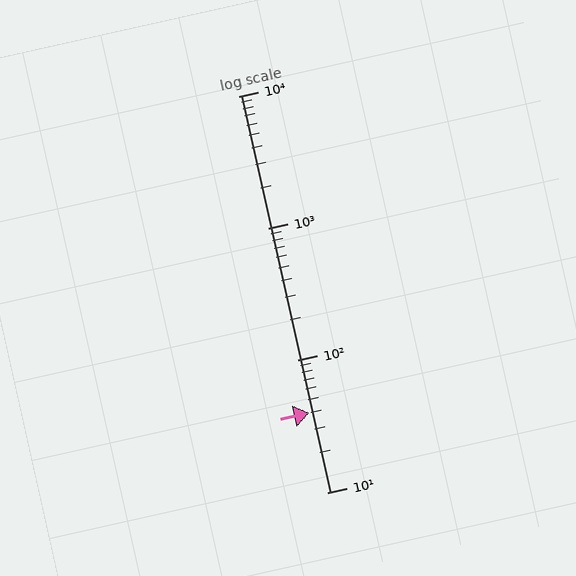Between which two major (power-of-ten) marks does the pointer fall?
The pointer is between 10 and 100.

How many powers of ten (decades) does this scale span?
The scale spans 3 decades, from 10 to 10000.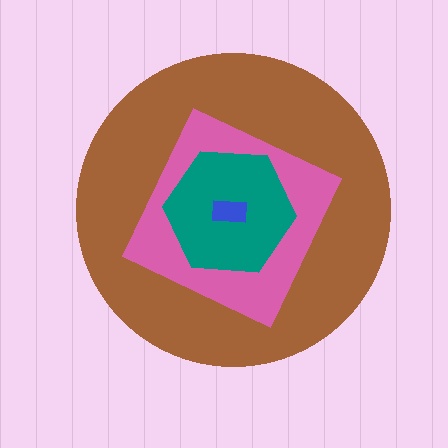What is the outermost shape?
The brown circle.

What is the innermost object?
The blue rectangle.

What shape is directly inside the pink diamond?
The teal hexagon.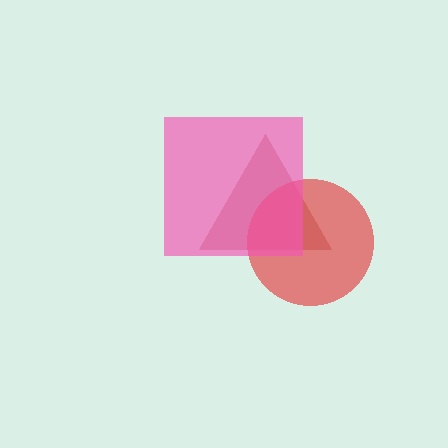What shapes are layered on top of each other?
The layered shapes are: a brown triangle, a red circle, a pink square.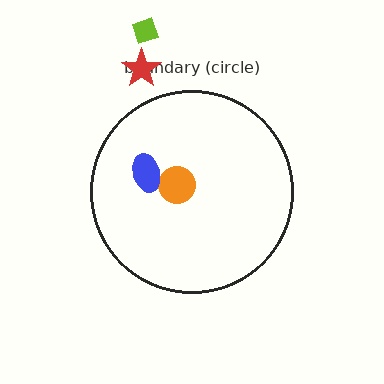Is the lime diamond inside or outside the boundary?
Outside.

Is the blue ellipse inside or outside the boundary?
Inside.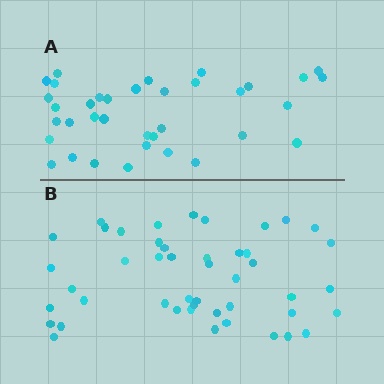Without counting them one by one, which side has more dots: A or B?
Region B (the bottom region) has more dots.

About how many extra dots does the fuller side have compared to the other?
Region B has roughly 10 or so more dots than region A.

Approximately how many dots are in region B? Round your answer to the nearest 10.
About 50 dots. (The exact count is 46, which rounds to 50.)